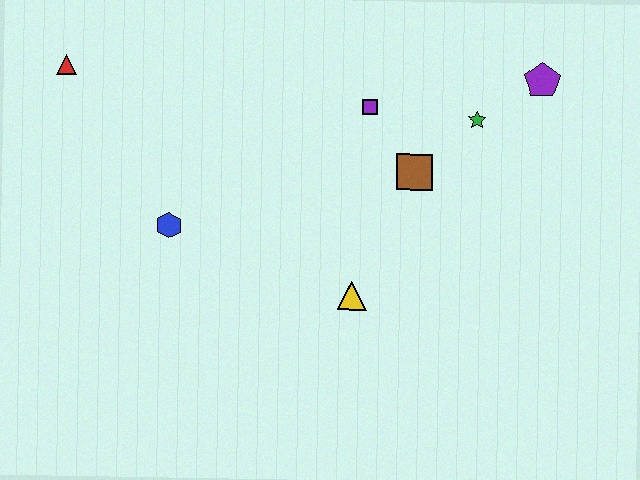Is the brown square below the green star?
Yes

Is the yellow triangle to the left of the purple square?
Yes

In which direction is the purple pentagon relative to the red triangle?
The purple pentagon is to the right of the red triangle.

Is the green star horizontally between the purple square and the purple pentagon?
Yes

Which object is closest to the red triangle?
The blue hexagon is closest to the red triangle.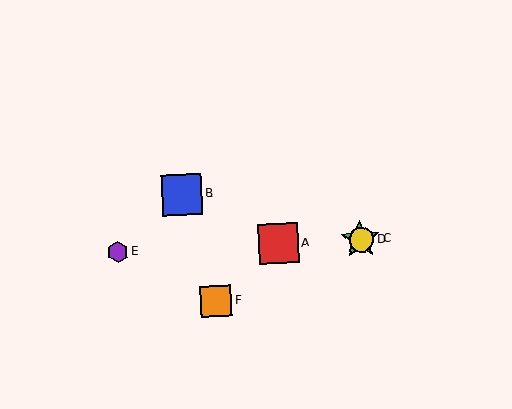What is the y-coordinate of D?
Object D is at y≈240.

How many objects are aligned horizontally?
4 objects (A, C, D, E) are aligned horizontally.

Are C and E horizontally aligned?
Yes, both are at y≈240.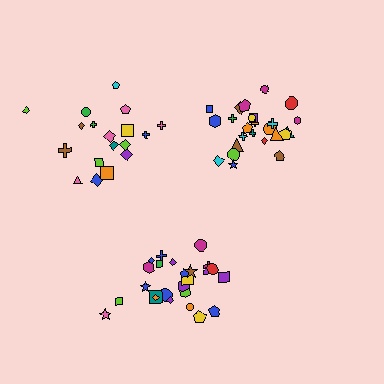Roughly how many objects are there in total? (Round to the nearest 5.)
Roughly 70 objects in total.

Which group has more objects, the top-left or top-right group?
The top-right group.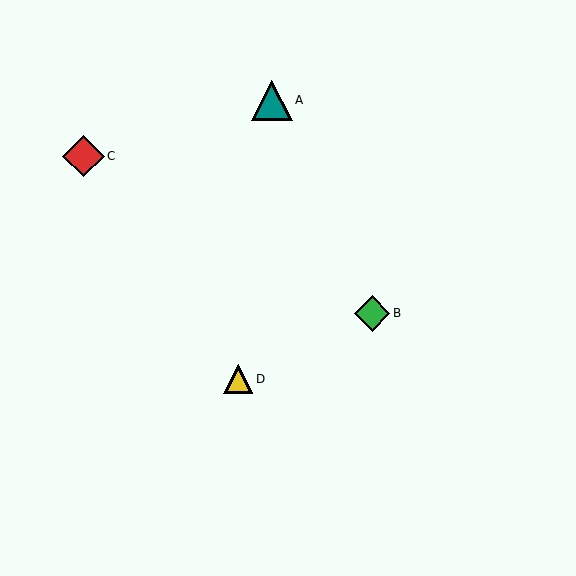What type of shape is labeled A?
Shape A is a teal triangle.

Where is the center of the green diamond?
The center of the green diamond is at (372, 314).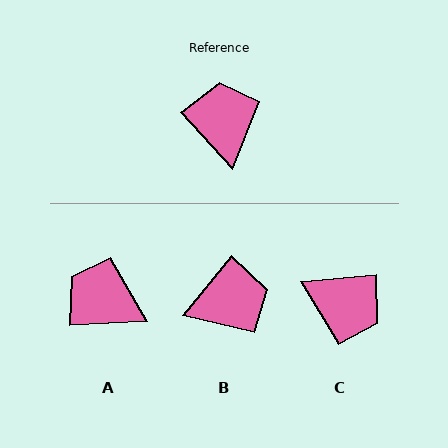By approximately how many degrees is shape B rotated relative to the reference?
Approximately 82 degrees clockwise.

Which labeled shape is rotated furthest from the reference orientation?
C, about 127 degrees away.